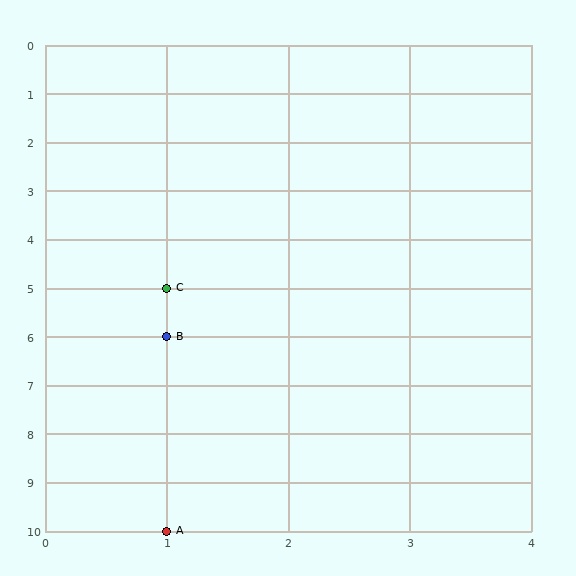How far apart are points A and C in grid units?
Points A and C are 5 rows apart.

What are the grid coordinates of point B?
Point B is at grid coordinates (1, 6).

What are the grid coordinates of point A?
Point A is at grid coordinates (1, 10).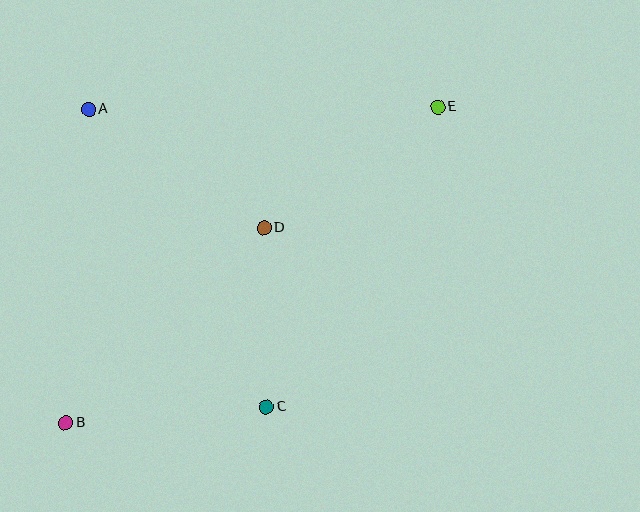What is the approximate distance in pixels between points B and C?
The distance between B and C is approximately 201 pixels.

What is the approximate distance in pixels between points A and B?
The distance between A and B is approximately 314 pixels.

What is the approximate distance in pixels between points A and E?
The distance between A and E is approximately 349 pixels.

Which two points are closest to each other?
Points C and D are closest to each other.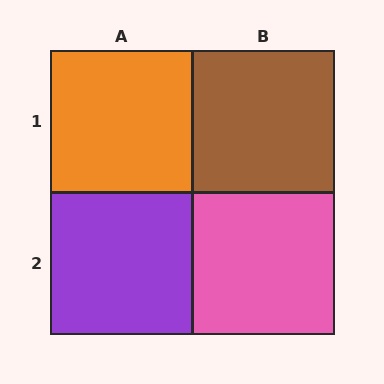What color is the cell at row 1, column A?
Orange.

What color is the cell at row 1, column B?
Brown.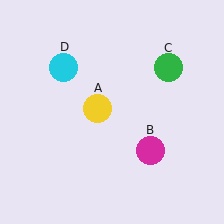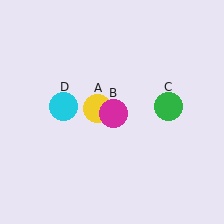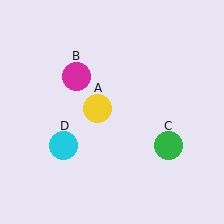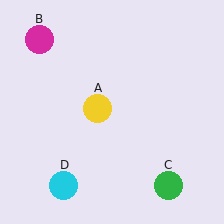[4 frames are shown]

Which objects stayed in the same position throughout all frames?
Yellow circle (object A) remained stationary.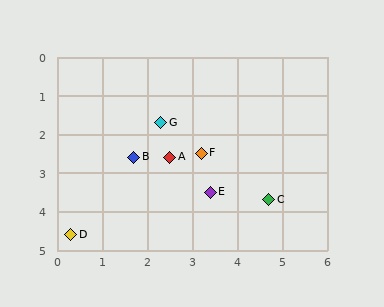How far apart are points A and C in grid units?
Points A and C are about 2.5 grid units apart.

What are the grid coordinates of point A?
Point A is at approximately (2.5, 2.6).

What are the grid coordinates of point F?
Point F is at approximately (3.2, 2.5).